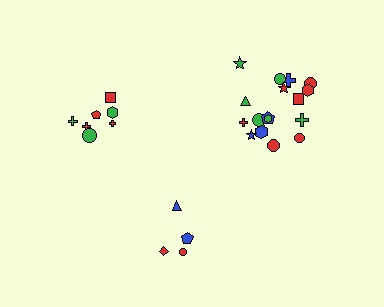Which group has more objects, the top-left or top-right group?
The top-right group.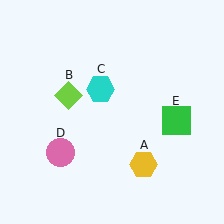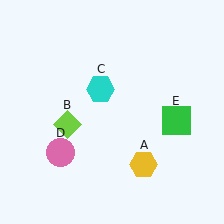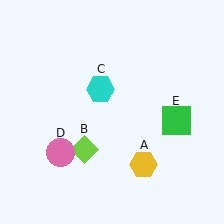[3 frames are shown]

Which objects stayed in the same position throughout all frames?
Yellow hexagon (object A) and cyan hexagon (object C) and pink circle (object D) and green square (object E) remained stationary.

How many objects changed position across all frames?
1 object changed position: lime diamond (object B).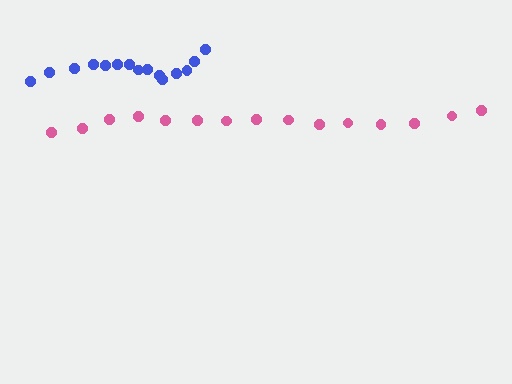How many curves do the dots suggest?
There are 2 distinct paths.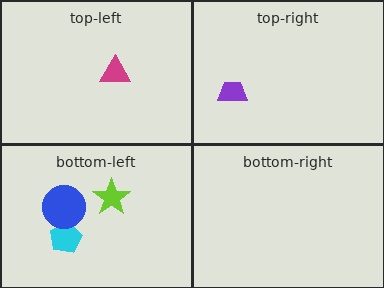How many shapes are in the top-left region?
1.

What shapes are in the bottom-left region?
The cyan pentagon, the lime star, the blue circle.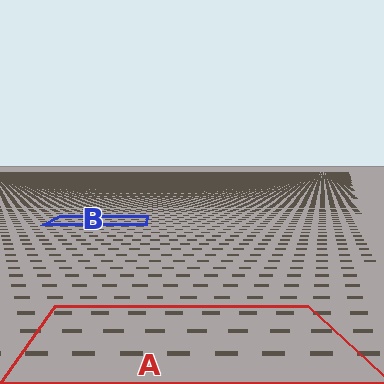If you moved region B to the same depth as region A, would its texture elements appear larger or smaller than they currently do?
They would appear larger. At a closer depth, the same texture elements are projected at a bigger on-screen size.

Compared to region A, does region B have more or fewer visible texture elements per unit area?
Region B has more texture elements per unit area — they are packed more densely because it is farther away.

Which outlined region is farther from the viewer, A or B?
Region B is farther from the viewer — the texture elements inside it appear smaller and more densely packed.